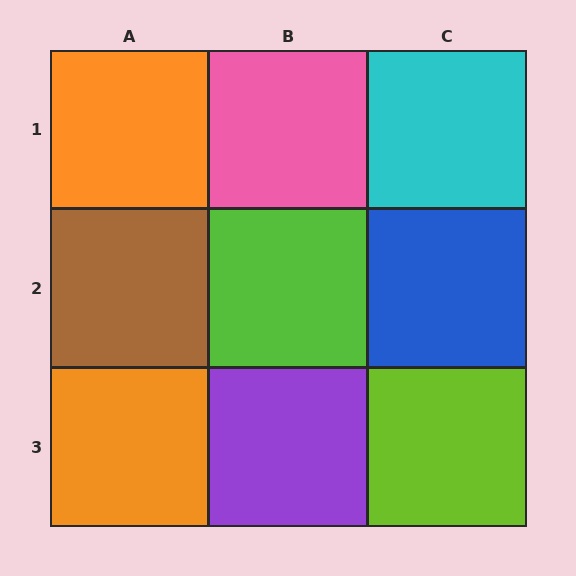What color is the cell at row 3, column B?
Purple.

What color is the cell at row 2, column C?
Blue.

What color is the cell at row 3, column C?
Lime.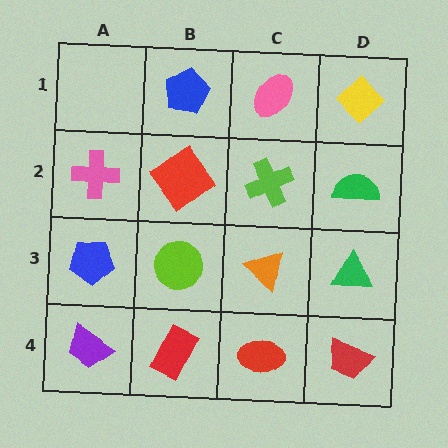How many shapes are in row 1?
3 shapes.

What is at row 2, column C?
A lime cross.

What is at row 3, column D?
A green triangle.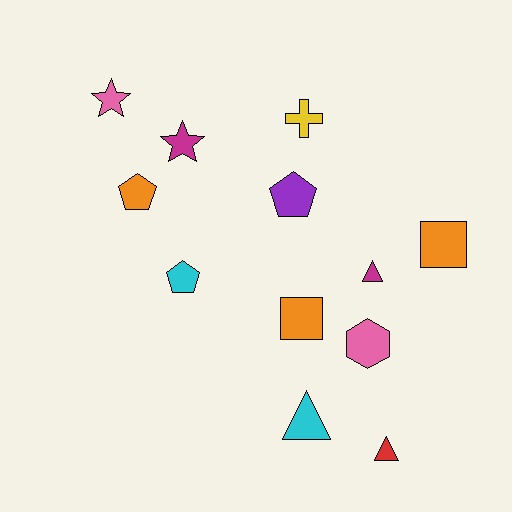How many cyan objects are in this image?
There are 2 cyan objects.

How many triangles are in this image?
There are 3 triangles.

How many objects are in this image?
There are 12 objects.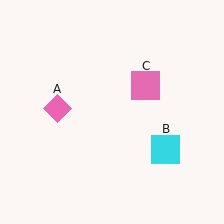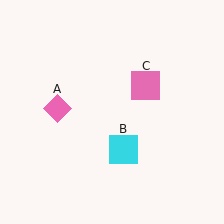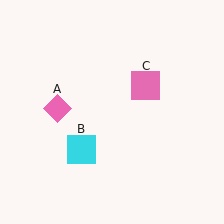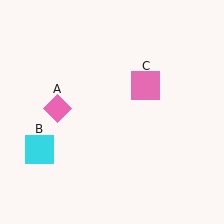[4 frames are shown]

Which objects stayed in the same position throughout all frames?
Pink diamond (object A) and pink square (object C) remained stationary.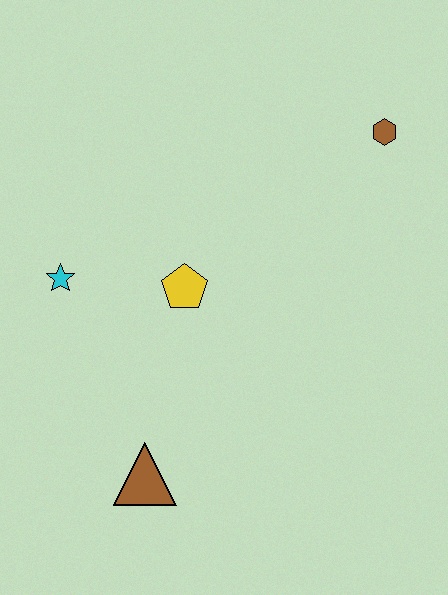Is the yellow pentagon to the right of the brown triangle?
Yes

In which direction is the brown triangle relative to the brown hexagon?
The brown triangle is below the brown hexagon.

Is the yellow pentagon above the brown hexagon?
No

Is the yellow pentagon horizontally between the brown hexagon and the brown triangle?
Yes